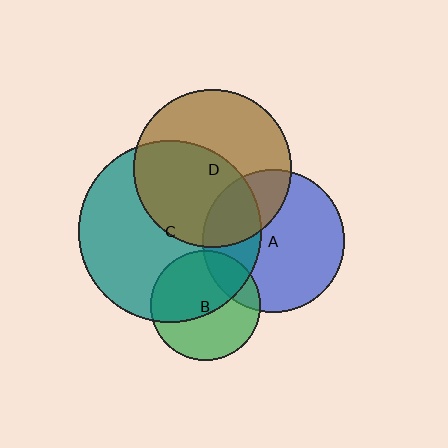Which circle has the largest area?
Circle C (teal).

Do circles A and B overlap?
Yes.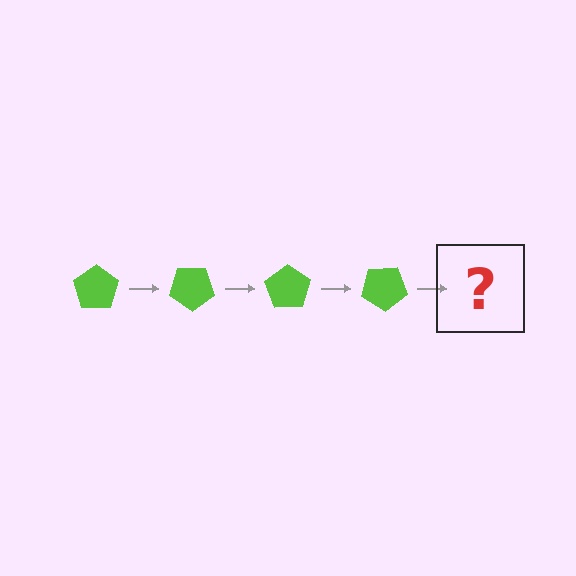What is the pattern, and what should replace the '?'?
The pattern is that the pentagon rotates 35 degrees each step. The '?' should be a lime pentagon rotated 140 degrees.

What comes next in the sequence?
The next element should be a lime pentagon rotated 140 degrees.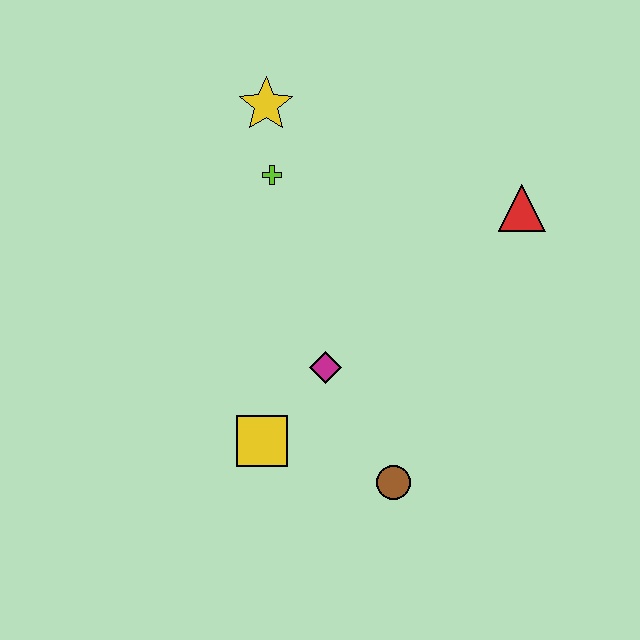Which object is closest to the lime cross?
The yellow star is closest to the lime cross.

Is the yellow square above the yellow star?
No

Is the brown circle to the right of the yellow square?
Yes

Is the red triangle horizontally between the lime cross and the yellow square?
No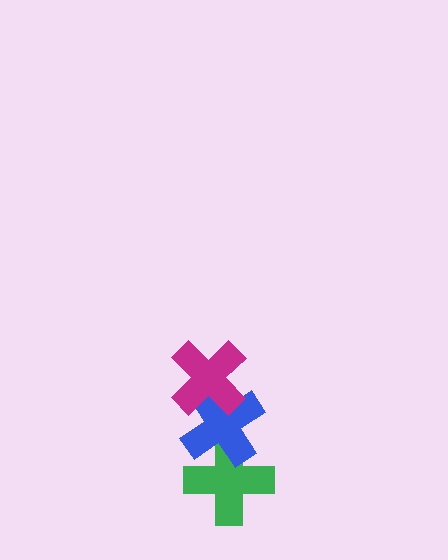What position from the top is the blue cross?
The blue cross is 2nd from the top.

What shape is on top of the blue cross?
The magenta cross is on top of the blue cross.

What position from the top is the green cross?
The green cross is 3rd from the top.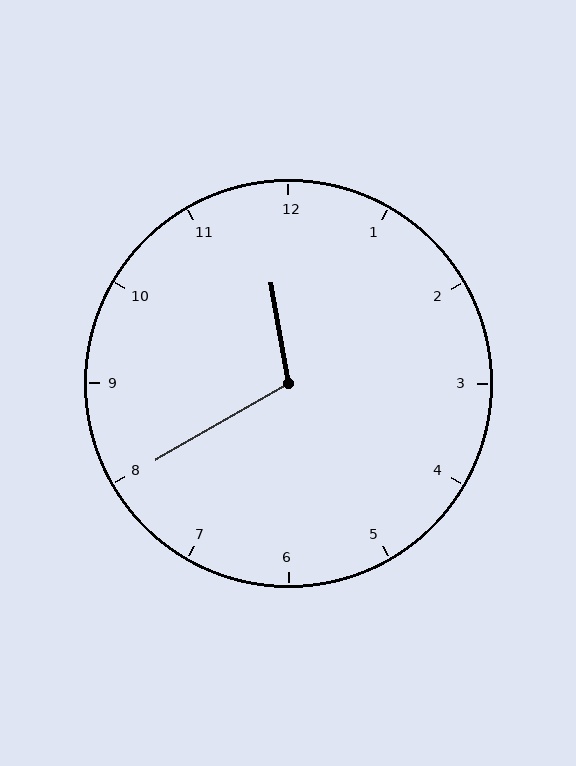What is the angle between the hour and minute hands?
Approximately 110 degrees.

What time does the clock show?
11:40.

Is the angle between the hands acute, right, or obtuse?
It is obtuse.